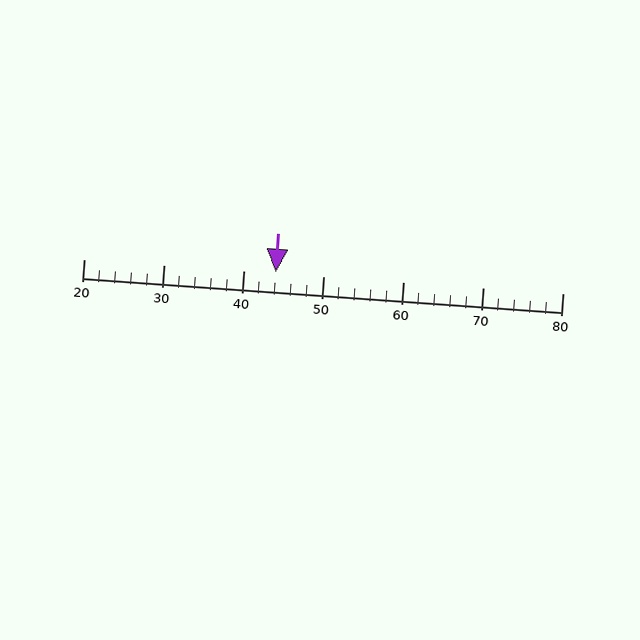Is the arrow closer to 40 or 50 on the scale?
The arrow is closer to 40.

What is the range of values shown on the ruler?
The ruler shows values from 20 to 80.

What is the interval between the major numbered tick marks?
The major tick marks are spaced 10 units apart.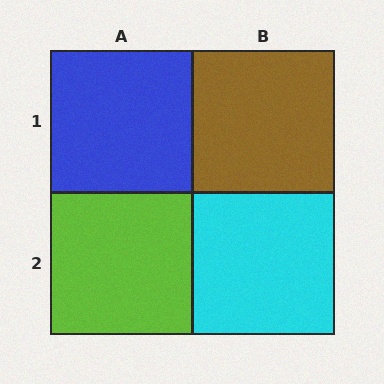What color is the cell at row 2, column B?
Cyan.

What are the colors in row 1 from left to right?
Blue, brown.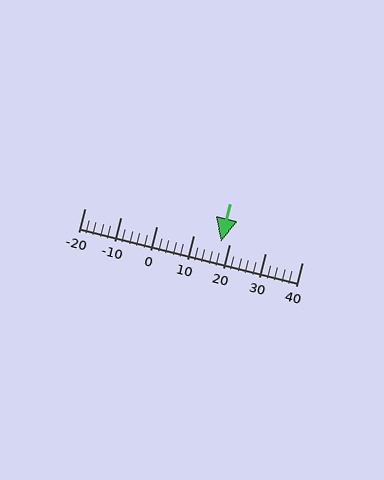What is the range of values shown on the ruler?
The ruler shows values from -20 to 40.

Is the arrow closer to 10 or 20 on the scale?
The arrow is closer to 20.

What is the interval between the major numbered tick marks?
The major tick marks are spaced 10 units apart.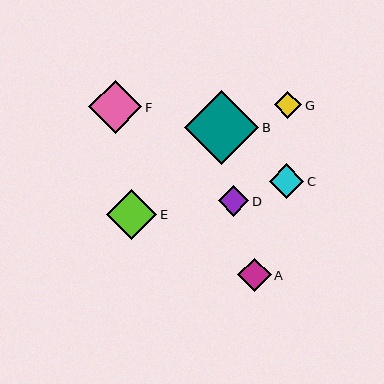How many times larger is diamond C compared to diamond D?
Diamond C is approximately 1.1 times the size of diamond D.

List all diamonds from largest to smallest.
From largest to smallest: B, F, E, C, A, D, G.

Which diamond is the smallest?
Diamond G is the smallest with a size of approximately 27 pixels.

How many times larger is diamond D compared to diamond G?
Diamond D is approximately 1.1 times the size of diamond G.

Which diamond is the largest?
Diamond B is the largest with a size of approximately 74 pixels.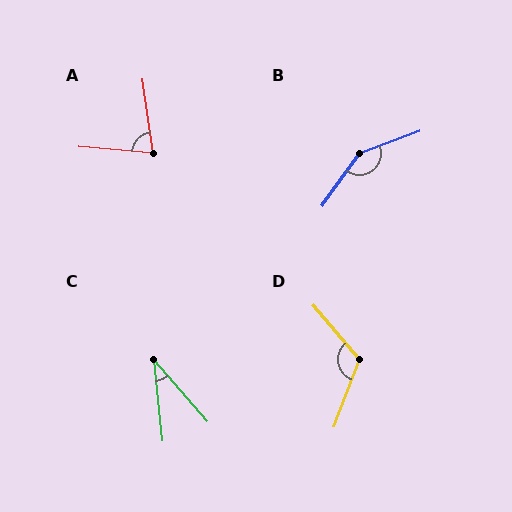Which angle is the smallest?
C, at approximately 35 degrees.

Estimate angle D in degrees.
Approximately 119 degrees.